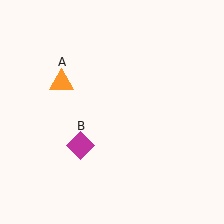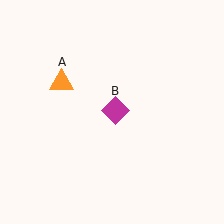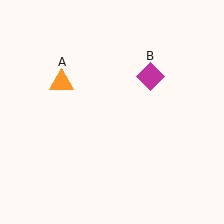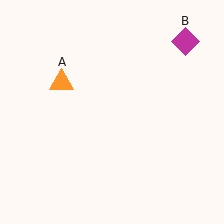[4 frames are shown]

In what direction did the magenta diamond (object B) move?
The magenta diamond (object B) moved up and to the right.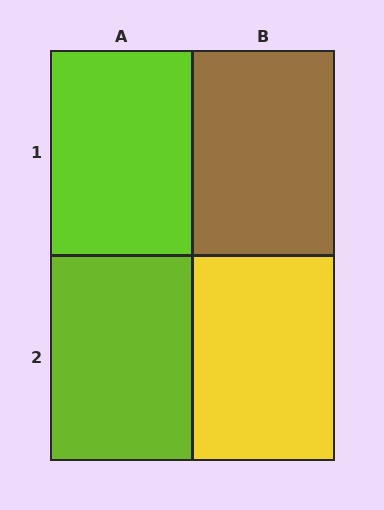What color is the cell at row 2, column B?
Yellow.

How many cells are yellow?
1 cell is yellow.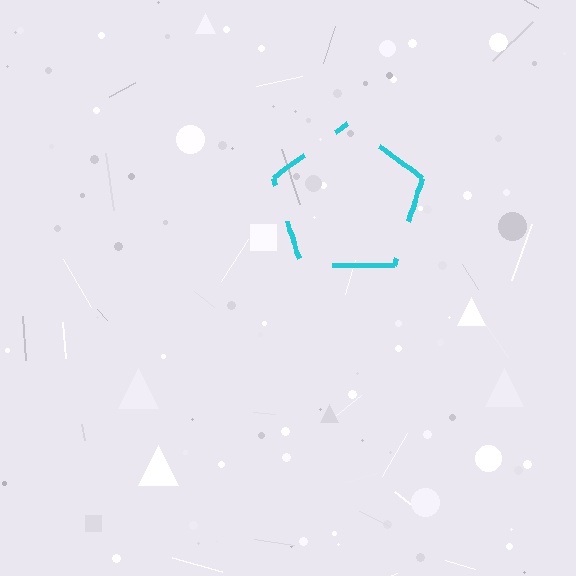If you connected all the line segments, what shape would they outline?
They would outline a pentagon.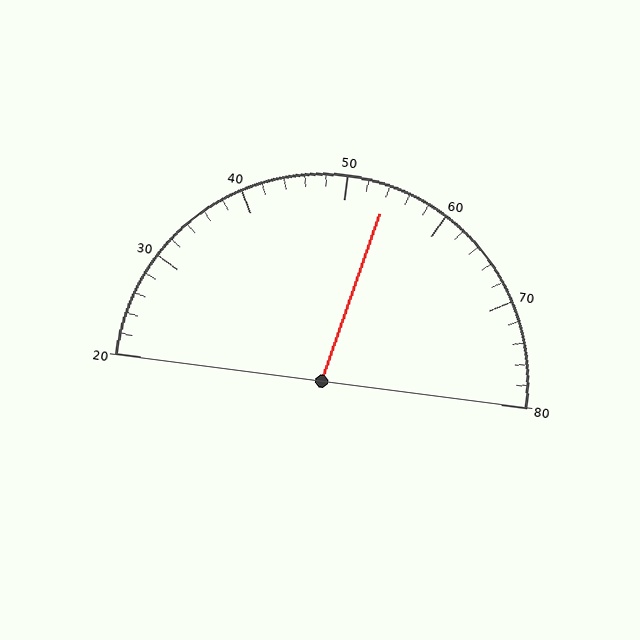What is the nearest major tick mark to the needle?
The nearest major tick mark is 50.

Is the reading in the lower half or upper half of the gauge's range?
The reading is in the upper half of the range (20 to 80).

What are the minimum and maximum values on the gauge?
The gauge ranges from 20 to 80.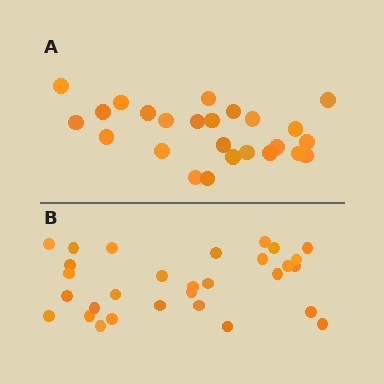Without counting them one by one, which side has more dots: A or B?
Region B (the bottom region) has more dots.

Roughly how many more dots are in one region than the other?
Region B has about 5 more dots than region A.